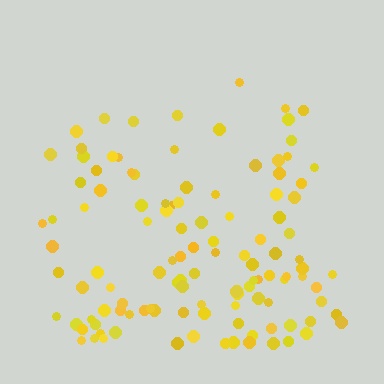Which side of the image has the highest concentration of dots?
The bottom.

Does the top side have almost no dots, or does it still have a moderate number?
Still a moderate number, just noticeably fewer than the bottom.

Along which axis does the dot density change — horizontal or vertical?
Vertical.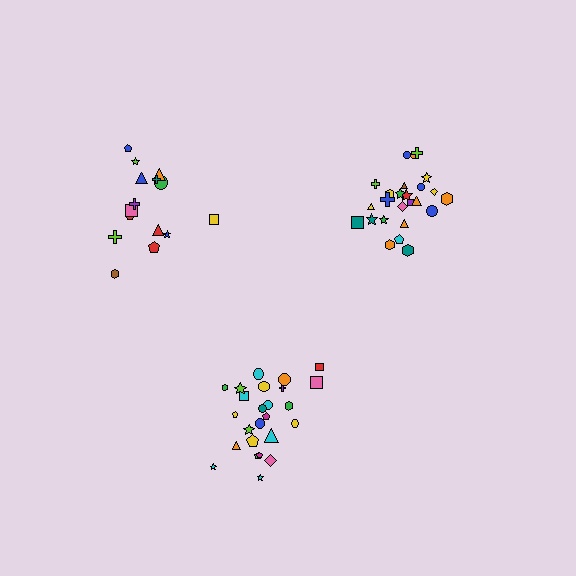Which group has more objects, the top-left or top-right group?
The top-right group.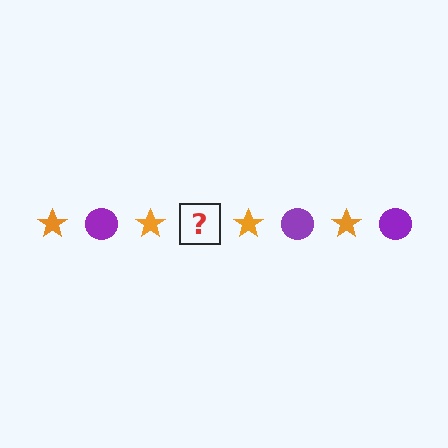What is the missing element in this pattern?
The missing element is a purple circle.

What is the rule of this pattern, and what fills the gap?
The rule is that the pattern alternates between orange star and purple circle. The gap should be filled with a purple circle.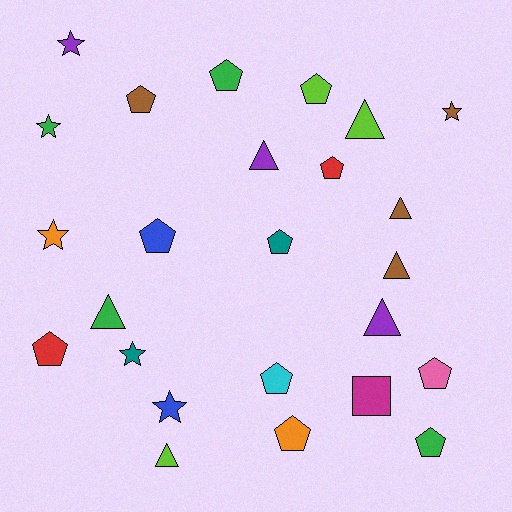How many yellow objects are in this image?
There are no yellow objects.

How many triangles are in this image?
There are 7 triangles.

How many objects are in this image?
There are 25 objects.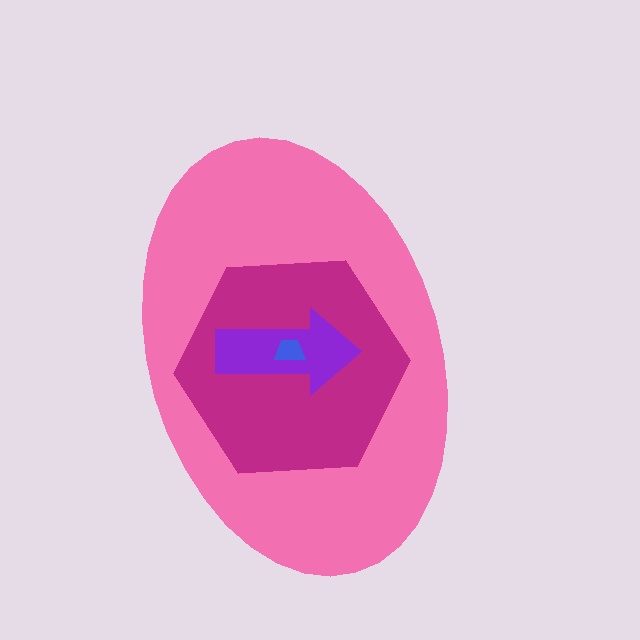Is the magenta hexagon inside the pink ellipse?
Yes.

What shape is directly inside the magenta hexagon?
The purple arrow.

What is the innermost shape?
The blue trapezoid.